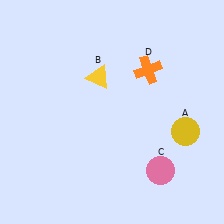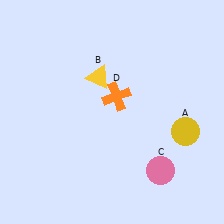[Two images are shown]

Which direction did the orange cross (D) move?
The orange cross (D) moved left.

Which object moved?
The orange cross (D) moved left.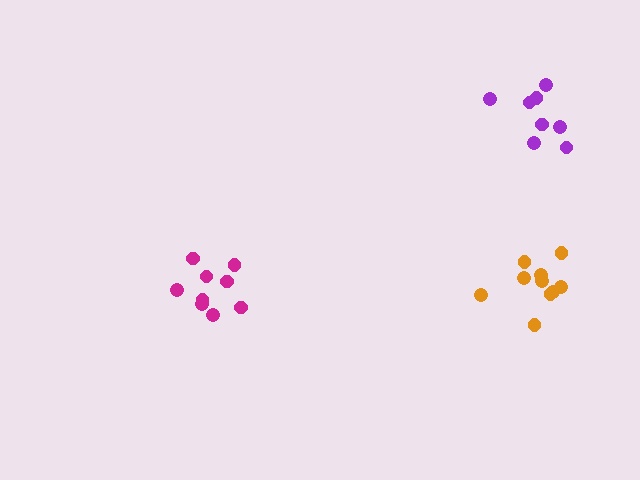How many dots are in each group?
Group 1: 10 dots, Group 2: 9 dots, Group 3: 8 dots (27 total).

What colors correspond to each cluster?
The clusters are colored: orange, magenta, purple.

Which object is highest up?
The purple cluster is topmost.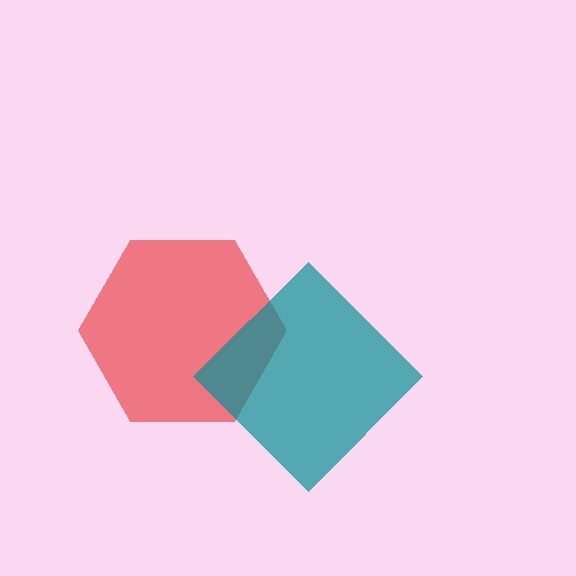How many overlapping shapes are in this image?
There are 2 overlapping shapes in the image.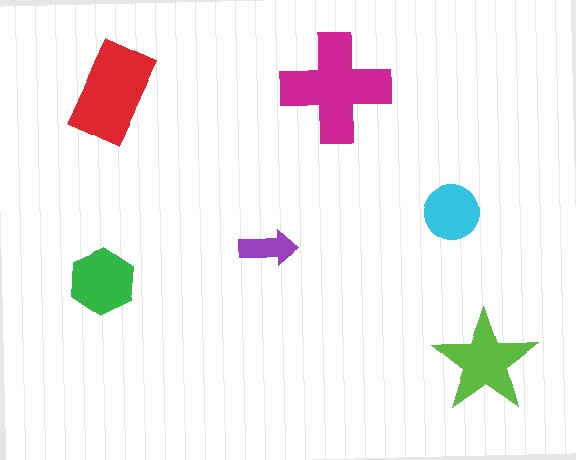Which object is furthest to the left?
The green hexagon is leftmost.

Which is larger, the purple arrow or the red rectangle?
The red rectangle.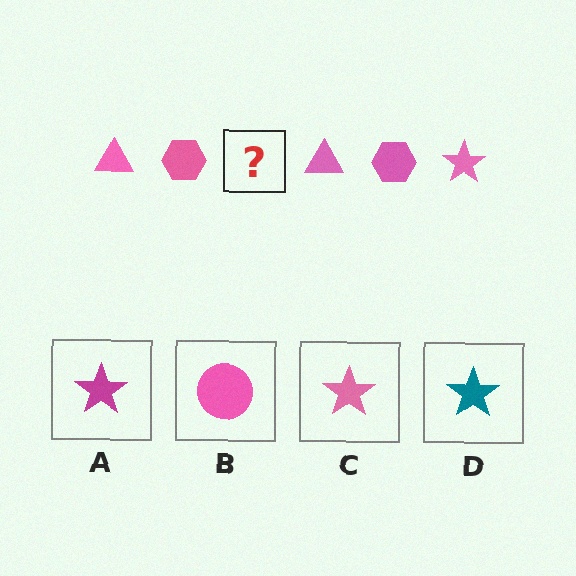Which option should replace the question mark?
Option C.